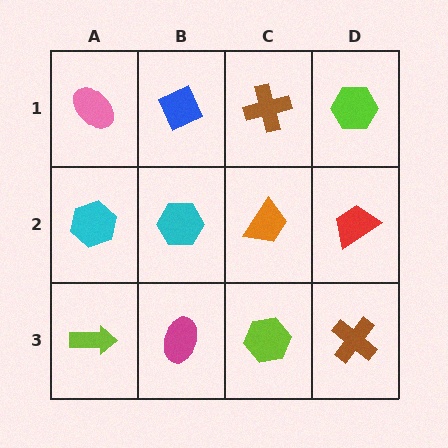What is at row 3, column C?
A lime hexagon.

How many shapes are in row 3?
4 shapes.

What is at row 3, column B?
A magenta ellipse.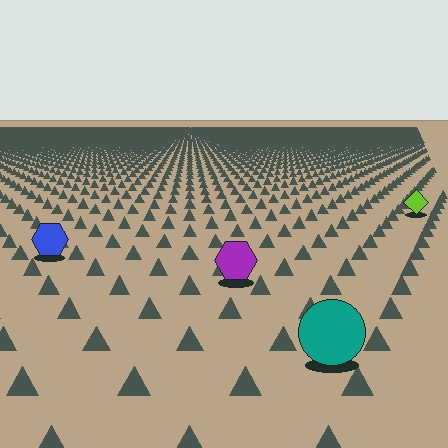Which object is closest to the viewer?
The teal circle is closest. The texture marks near it are larger and more spread out.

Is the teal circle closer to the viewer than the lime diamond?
Yes. The teal circle is closer — you can tell from the texture gradient: the ground texture is coarser near it.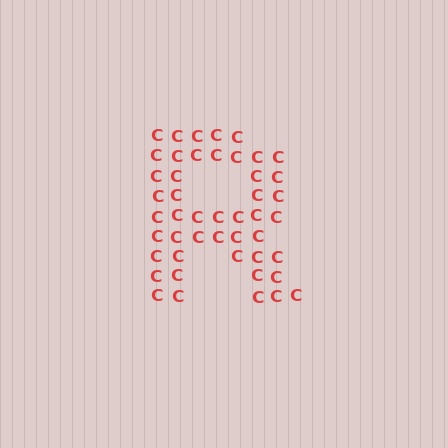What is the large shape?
The large shape is the letter R.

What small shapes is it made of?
It is made of small letter C's.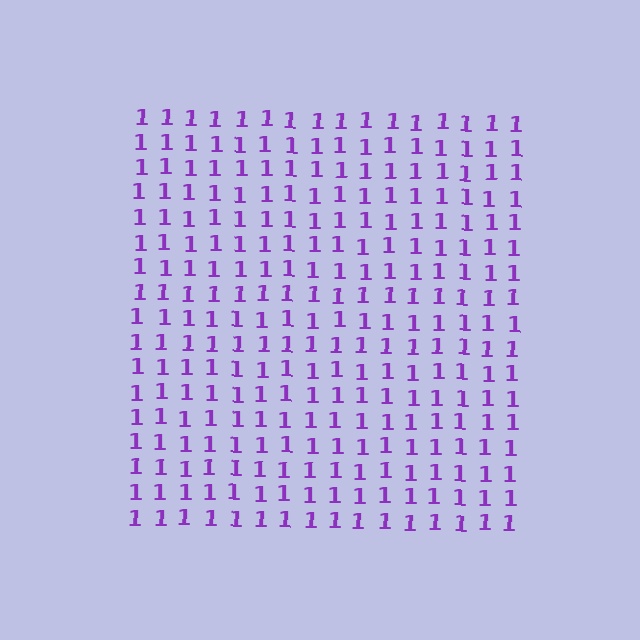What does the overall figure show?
The overall figure shows a square.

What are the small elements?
The small elements are digit 1's.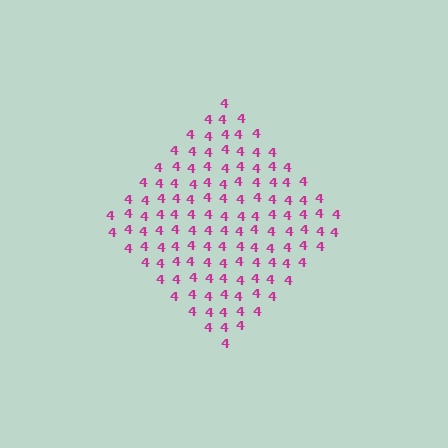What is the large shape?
The large shape is a diamond.